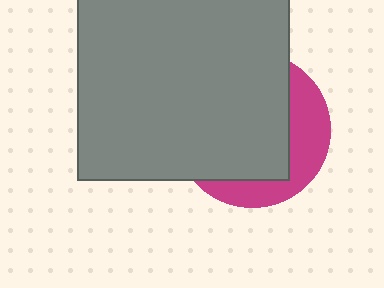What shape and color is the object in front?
The object in front is a gray square.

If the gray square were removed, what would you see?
You would see the complete magenta circle.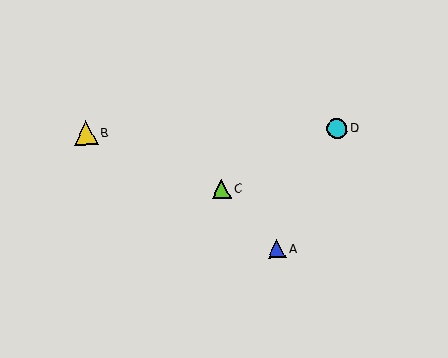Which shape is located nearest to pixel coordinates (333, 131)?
The cyan circle (labeled D) at (337, 129) is nearest to that location.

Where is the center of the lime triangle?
The center of the lime triangle is at (222, 189).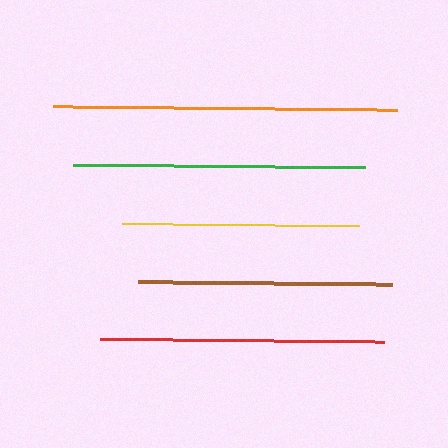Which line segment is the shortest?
The yellow line is the shortest at approximately 236 pixels.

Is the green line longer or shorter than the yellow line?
The green line is longer than the yellow line.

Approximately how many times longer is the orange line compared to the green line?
The orange line is approximately 1.2 times the length of the green line.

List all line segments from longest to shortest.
From longest to shortest: orange, green, red, brown, yellow.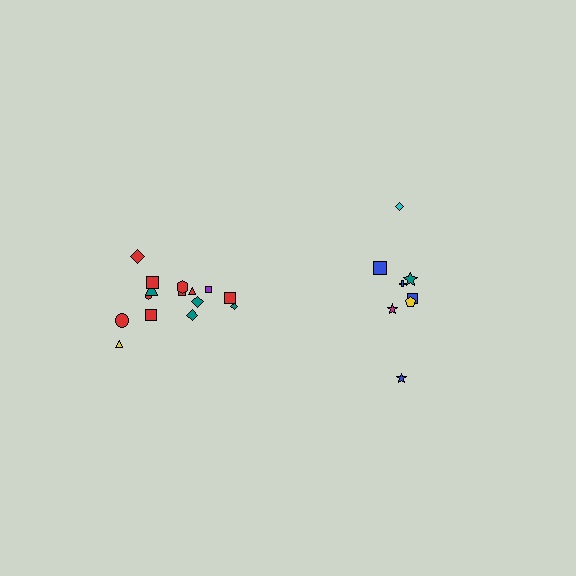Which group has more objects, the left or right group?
The left group.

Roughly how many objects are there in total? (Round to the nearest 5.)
Roughly 25 objects in total.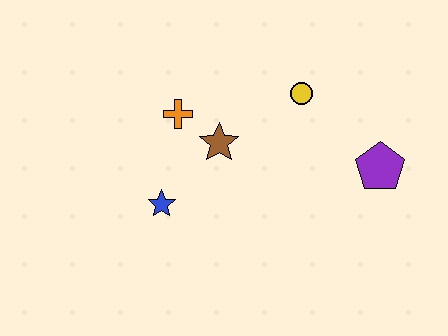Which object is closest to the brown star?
The orange cross is closest to the brown star.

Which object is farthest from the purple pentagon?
The blue star is farthest from the purple pentagon.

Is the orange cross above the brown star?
Yes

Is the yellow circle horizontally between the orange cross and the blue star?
No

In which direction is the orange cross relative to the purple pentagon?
The orange cross is to the left of the purple pentagon.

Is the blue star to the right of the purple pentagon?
No